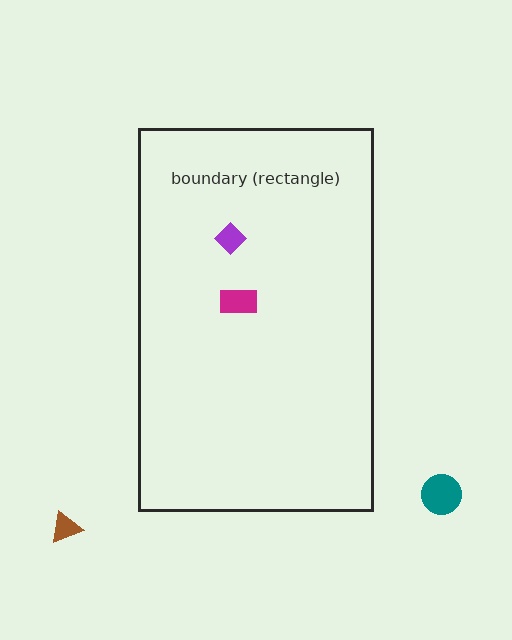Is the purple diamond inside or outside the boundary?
Inside.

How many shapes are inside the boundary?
2 inside, 2 outside.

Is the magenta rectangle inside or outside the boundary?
Inside.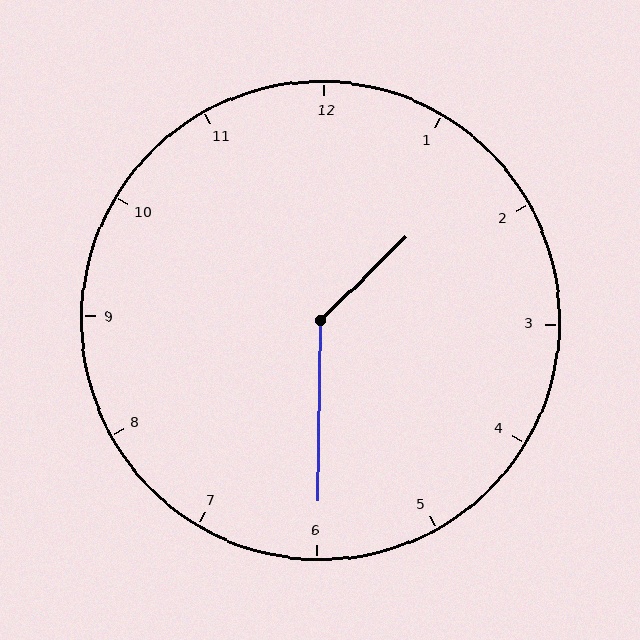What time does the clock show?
1:30.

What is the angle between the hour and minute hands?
Approximately 135 degrees.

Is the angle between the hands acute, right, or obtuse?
It is obtuse.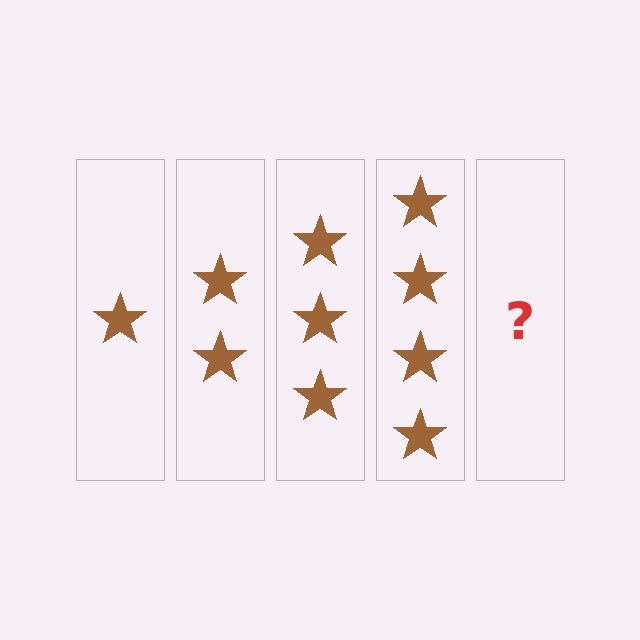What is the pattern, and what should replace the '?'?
The pattern is that each step adds one more star. The '?' should be 5 stars.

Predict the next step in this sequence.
The next step is 5 stars.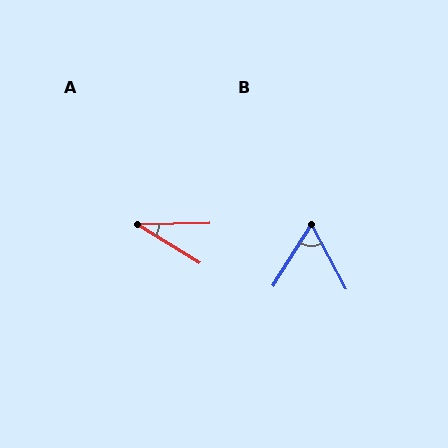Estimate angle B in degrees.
Approximately 60 degrees.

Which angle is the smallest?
A, at approximately 33 degrees.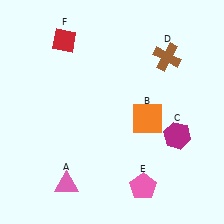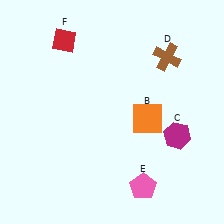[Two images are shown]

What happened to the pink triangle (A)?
The pink triangle (A) was removed in Image 2. It was in the bottom-left area of Image 1.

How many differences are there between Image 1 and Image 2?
There is 1 difference between the two images.